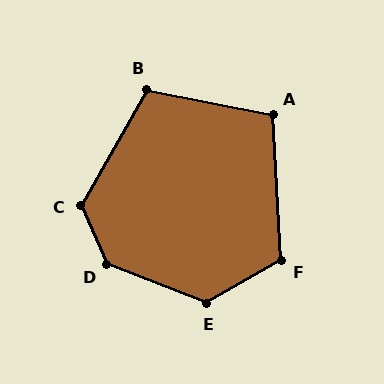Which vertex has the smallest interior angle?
A, at approximately 104 degrees.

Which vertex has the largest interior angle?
D, at approximately 135 degrees.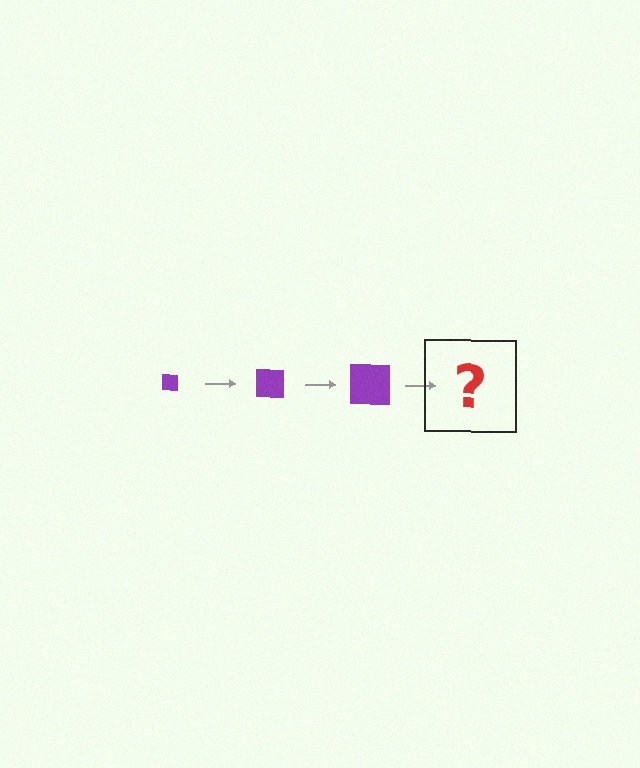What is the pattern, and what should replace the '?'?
The pattern is that the square gets progressively larger each step. The '?' should be a purple square, larger than the previous one.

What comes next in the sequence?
The next element should be a purple square, larger than the previous one.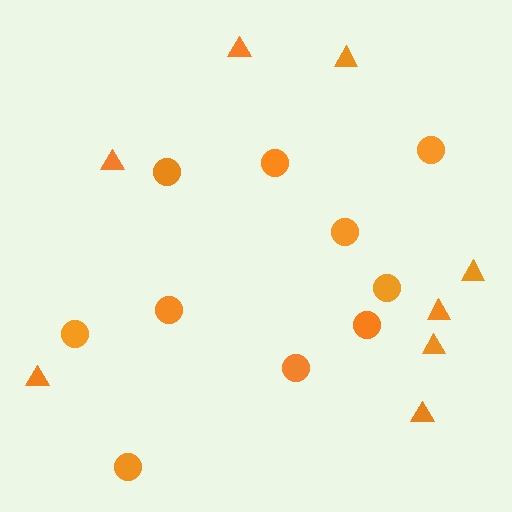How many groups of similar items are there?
There are 2 groups: one group of circles (10) and one group of triangles (8).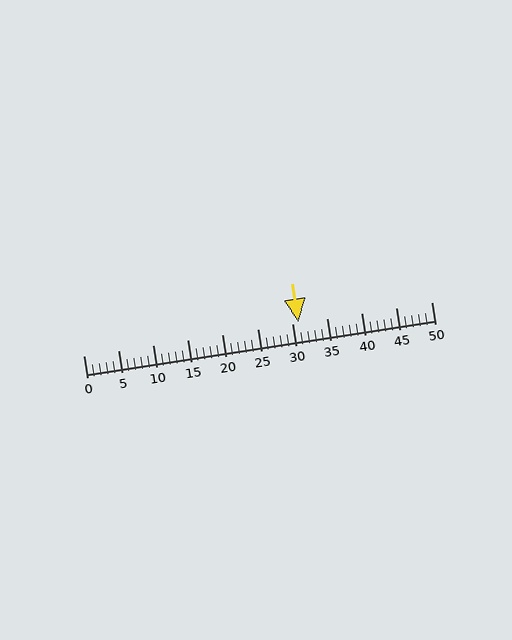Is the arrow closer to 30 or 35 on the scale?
The arrow is closer to 30.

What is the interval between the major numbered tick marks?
The major tick marks are spaced 5 units apart.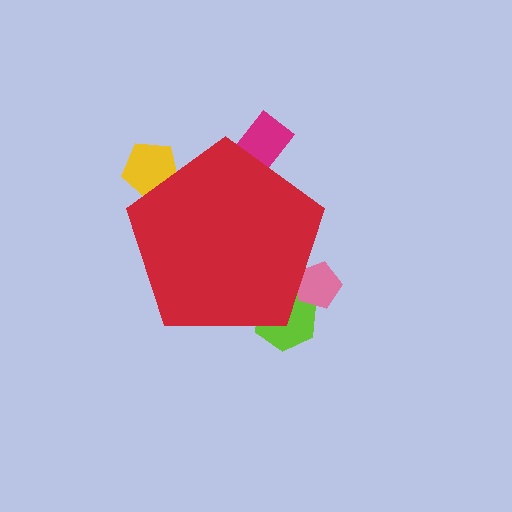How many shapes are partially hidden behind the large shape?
4 shapes are partially hidden.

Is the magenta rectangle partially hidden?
Yes, the magenta rectangle is partially hidden behind the red pentagon.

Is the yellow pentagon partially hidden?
Yes, the yellow pentagon is partially hidden behind the red pentagon.